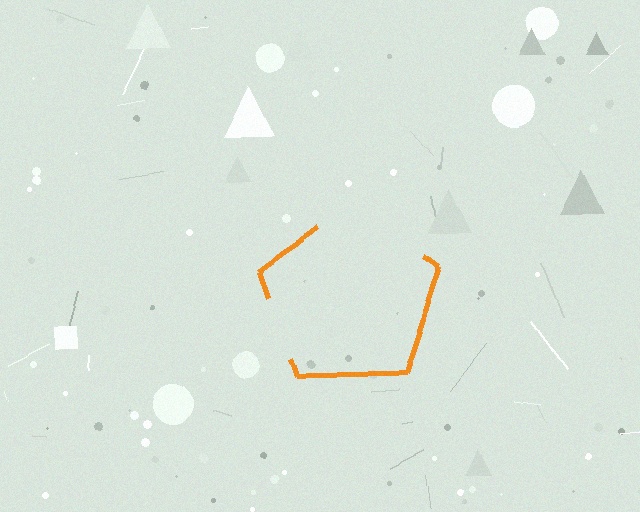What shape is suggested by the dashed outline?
The dashed outline suggests a pentagon.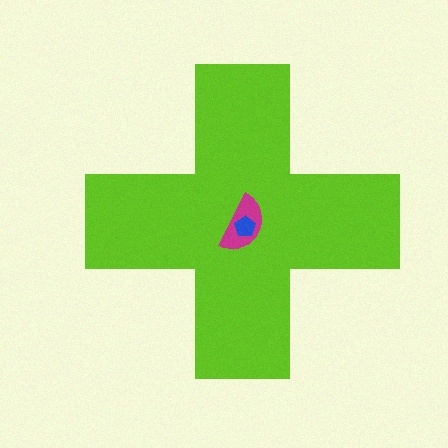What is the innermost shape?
The blue pentagon.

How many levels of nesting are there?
3.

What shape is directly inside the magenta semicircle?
The blue pentagon.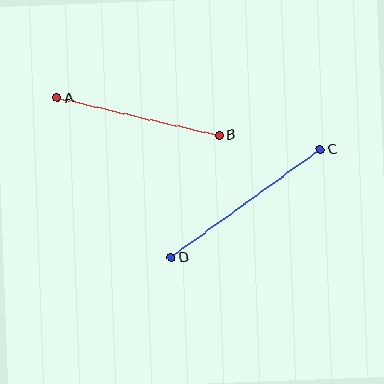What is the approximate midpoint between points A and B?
The midpoint is at approximately (138, 116) pixels.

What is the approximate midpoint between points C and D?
The midpoint is at approximately (246, 203) pixels.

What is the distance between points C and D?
The distance is approximately 184 pixels.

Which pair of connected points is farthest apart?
Points C and D are farthest apart.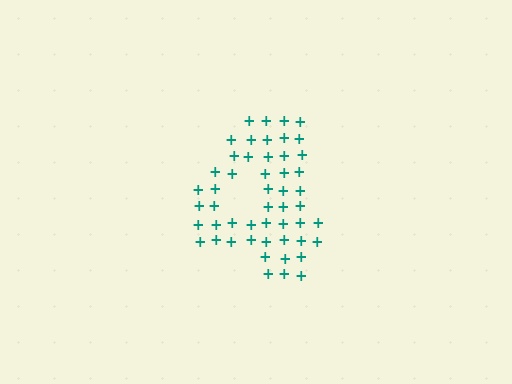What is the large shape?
The large shape is the digit 4.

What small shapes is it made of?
It is made of small plus signs.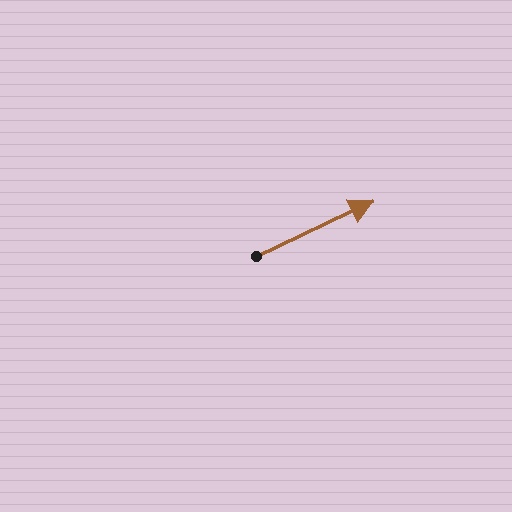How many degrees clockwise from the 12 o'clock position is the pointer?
Approximately 65 degrees.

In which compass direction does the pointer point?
Northeast.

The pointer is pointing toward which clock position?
Roughly 2 o'clock.